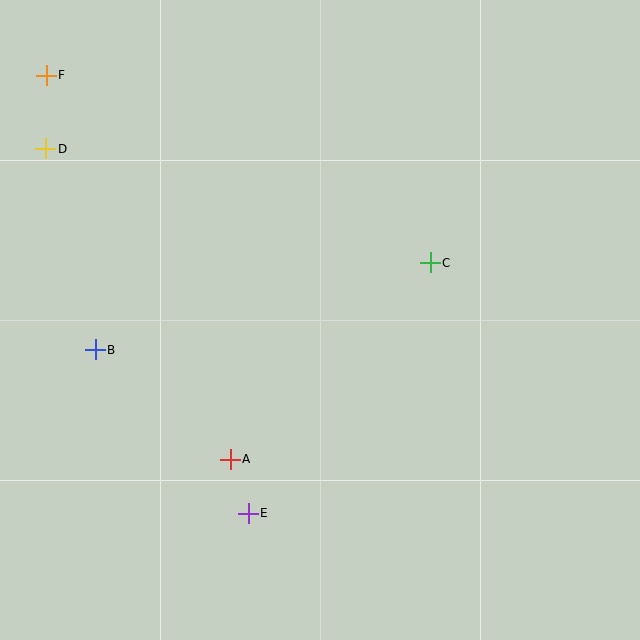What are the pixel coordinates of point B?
Point B is at (95, 350).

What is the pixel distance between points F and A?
The distance between F and A is 426 pixels.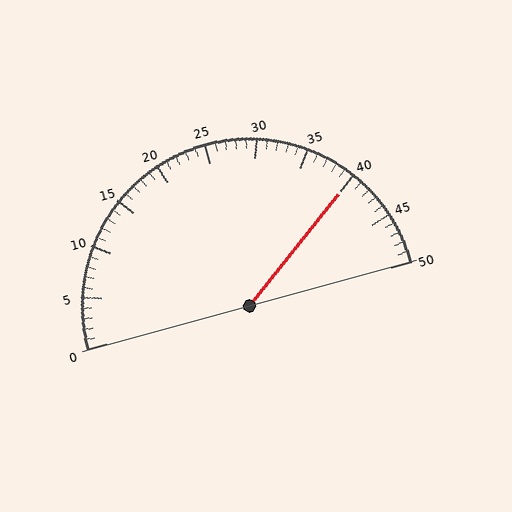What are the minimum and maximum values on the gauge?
The gauge ranges from 0 to 50.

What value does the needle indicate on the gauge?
The needle indicates approximately 40.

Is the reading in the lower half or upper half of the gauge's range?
The reading is in the upper half of the range (0 to 50).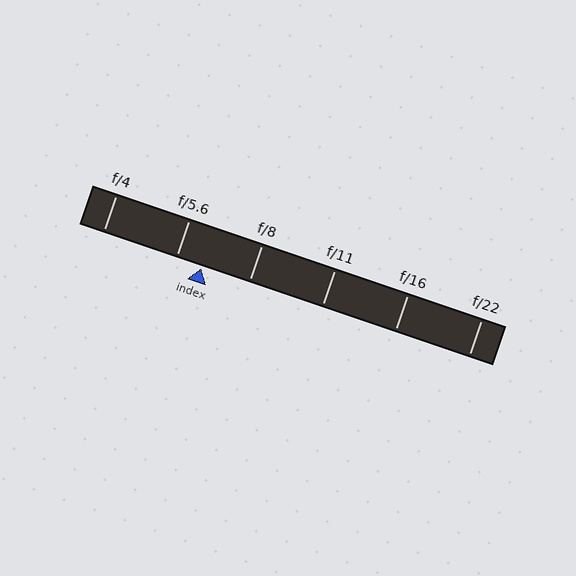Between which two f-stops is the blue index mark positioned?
The index mark is between f/5.6 and f/8.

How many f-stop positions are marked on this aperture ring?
There are 6 f-stop positions marked.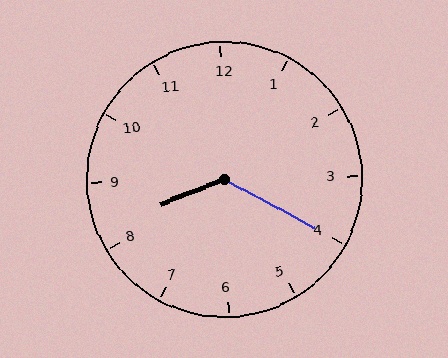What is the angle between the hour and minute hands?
Approximately 130 degrees.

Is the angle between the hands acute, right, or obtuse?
It is obtuse.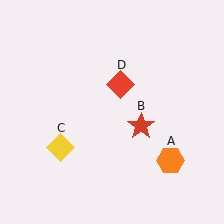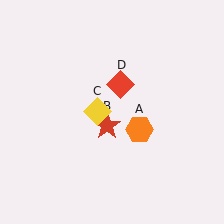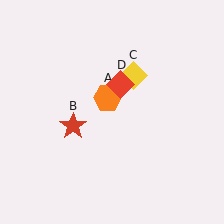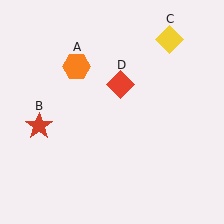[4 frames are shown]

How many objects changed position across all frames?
3 objects changed position: orange hexagon (object A), red star (object B), yellow diamond (object C).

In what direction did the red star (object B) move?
The red star (object B) moved left.